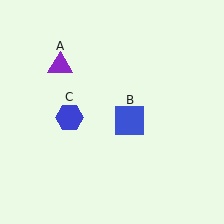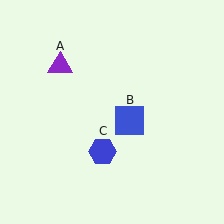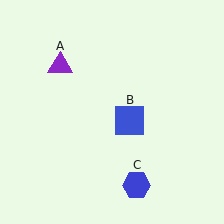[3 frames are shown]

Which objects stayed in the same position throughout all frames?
Purple triangle (object A) and blue square (object B) remained stationary.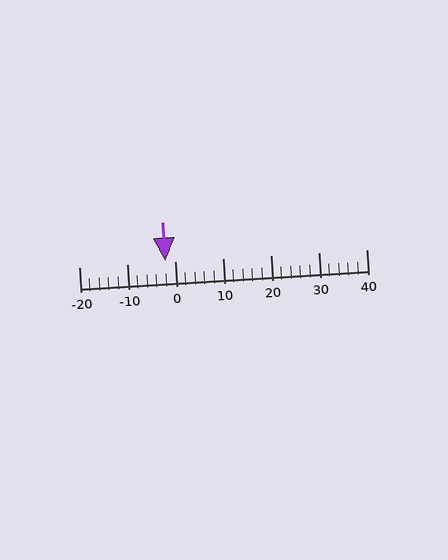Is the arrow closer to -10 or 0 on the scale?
The arrow is closer to 0.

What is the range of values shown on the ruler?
The ruler shows values from -20 to 40.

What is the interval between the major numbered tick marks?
The major tick marks are spaced 10 units apart.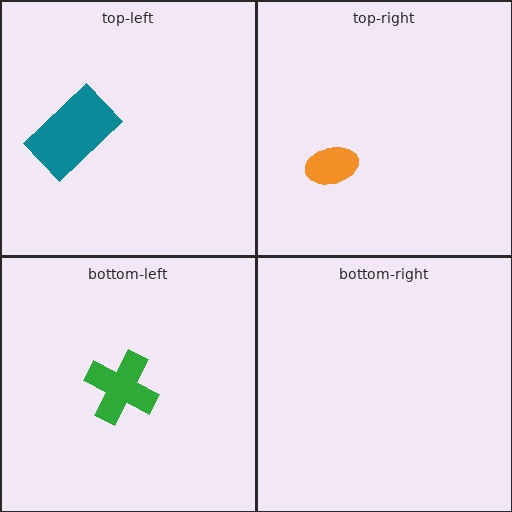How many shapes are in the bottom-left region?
1.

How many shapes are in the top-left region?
1.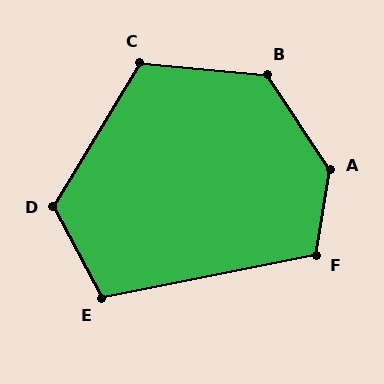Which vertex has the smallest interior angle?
E, at approximately 106 degrees.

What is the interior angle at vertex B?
Approximately 129 degrees (obtuse).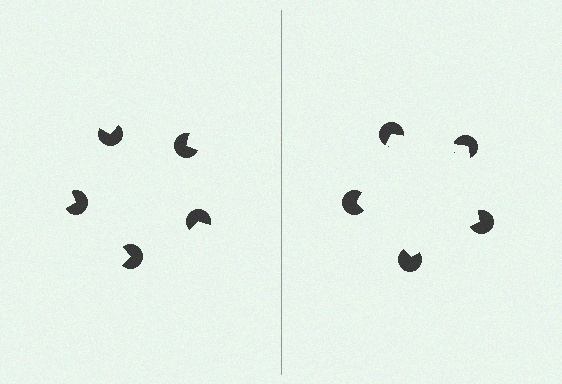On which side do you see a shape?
An illusory pentagon appears on the right side. On the left side the wedge cuts are rotated, so no coherent shape forms.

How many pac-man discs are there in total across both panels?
10 — 5 on each side.